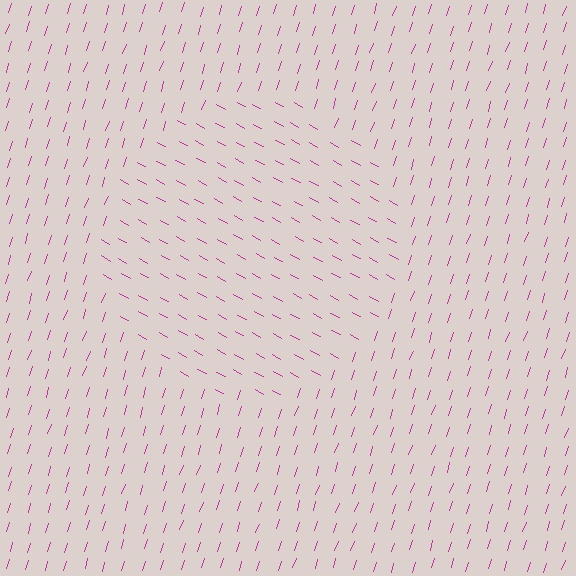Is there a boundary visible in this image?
Yes, there is a texture boundary formed by a change in line orientation.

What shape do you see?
I see a circle.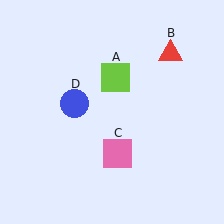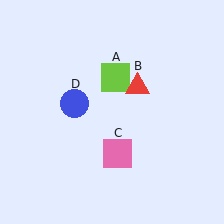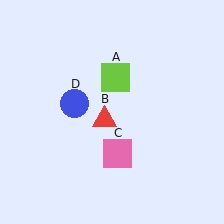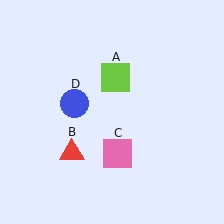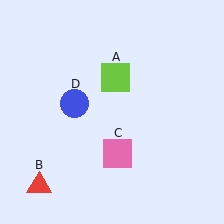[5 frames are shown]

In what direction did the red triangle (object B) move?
The red triangle (object B) moved down and to the left.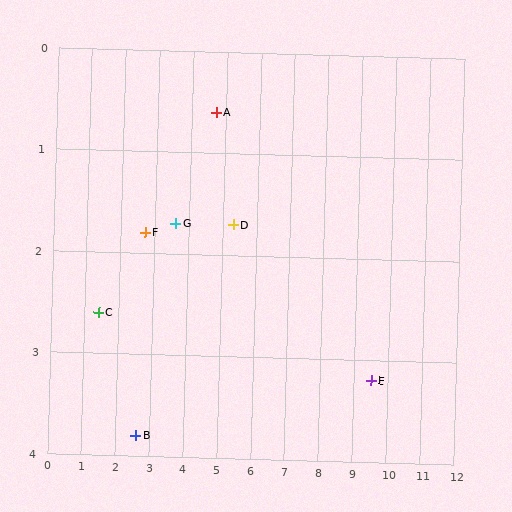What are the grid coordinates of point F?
Point F is at approximately (2.7, 1.8).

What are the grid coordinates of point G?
Point G is at approximately (3.6, 1.7).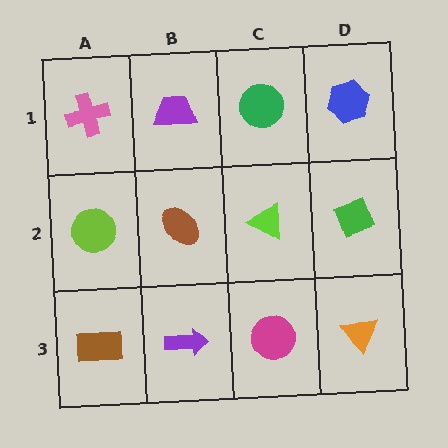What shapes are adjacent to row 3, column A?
A lime circle (row 2, column A), a purple arrow (row 3, column B).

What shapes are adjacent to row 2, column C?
A green circle (row 1, column C), a magenta circle (row 3, column C), a brown ellipse (row 2, column B), a green diamond (row 2, column D).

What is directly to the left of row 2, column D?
A lime triangle.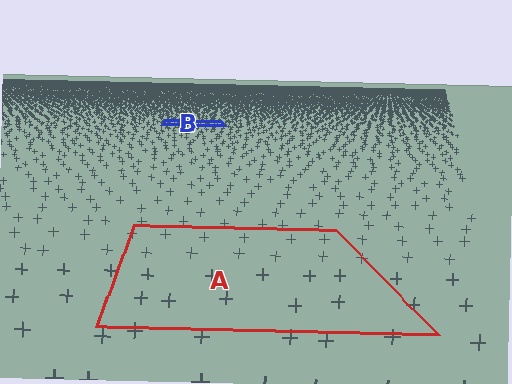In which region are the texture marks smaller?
The texture marks are smaller in region B, because it is farther away.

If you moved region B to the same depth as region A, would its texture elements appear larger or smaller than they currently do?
They would appear larger. At a closer depth, the same texture elements are projected at a bigger on-screen size.